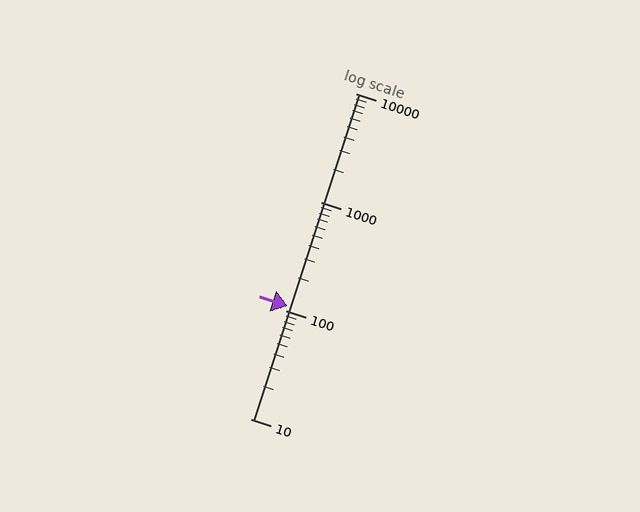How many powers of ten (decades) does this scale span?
The scale spans 3 decades, from 10 to 10000.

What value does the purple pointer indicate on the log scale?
The pointer indicates approximately 110.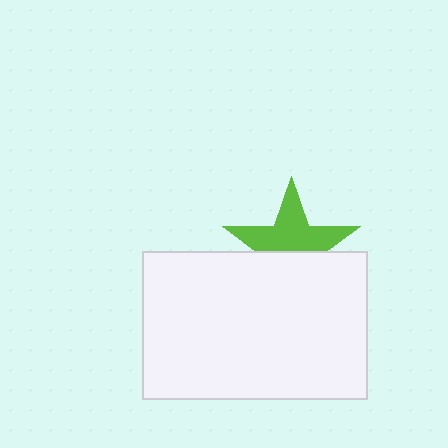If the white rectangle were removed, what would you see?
You would see the complete lime star.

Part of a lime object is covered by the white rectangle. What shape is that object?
It is a star.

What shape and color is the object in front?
The object in front is a white rectangle.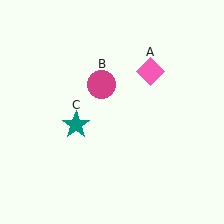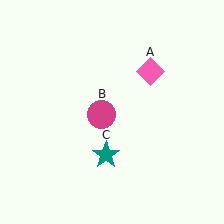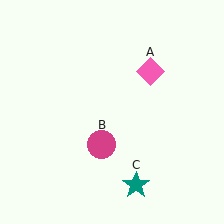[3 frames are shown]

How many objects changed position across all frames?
2 objects changed position: magenta circle (object B), teal star (object C).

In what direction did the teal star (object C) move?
The teal star (object C) moved down and to the right.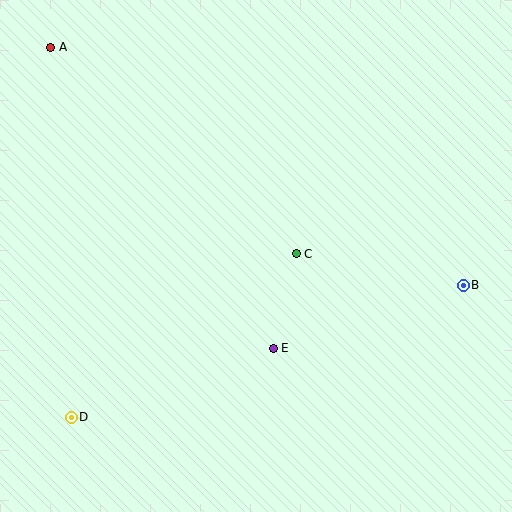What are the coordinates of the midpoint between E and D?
The midpoint between E and D is at (172, 383).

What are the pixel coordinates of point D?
Point D is at (71, 417).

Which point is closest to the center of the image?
Point C at (296, 254) is closest to the center.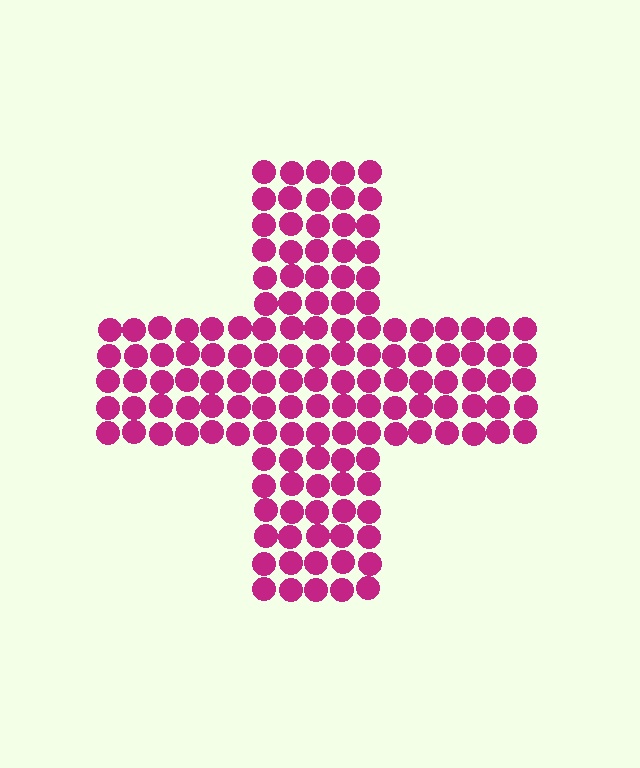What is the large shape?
The large shape is a cross.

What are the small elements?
The small elements are circles.